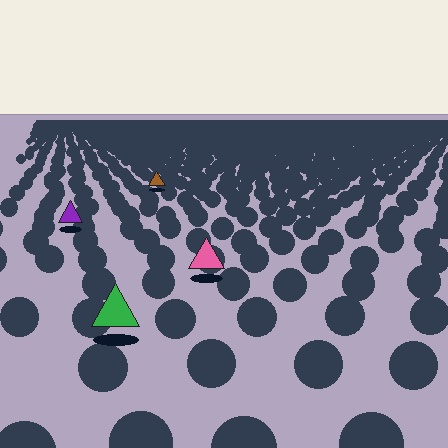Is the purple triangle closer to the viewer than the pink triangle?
No. The pink triangle is closer — you can tell from the texture gradient: the ground texture is coarser near it.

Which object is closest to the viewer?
The green triangle is closest. The texture marks near it are larger and more spread out.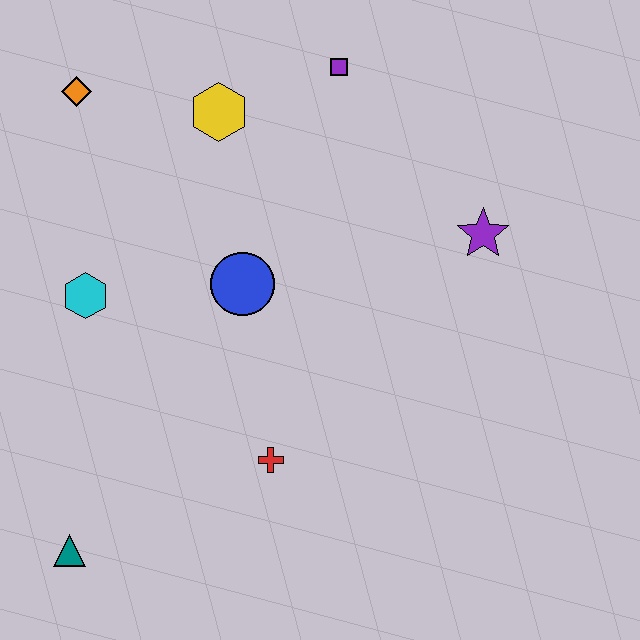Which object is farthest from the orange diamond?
The teal triangle is farthest from the orange diamond.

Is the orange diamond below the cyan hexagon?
No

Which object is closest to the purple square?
The yellow hexagon is closest to the purple square.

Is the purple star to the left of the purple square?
No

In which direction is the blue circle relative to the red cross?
The blue circle is above the red cross.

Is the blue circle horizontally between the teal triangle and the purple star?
Yes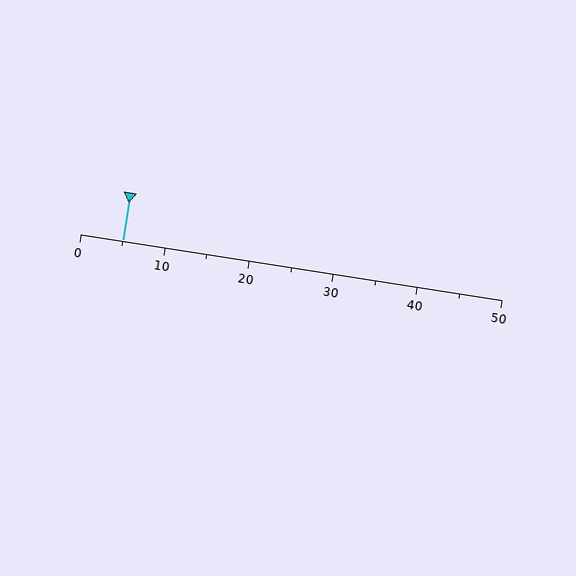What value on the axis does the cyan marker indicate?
The marker indicates approximately 5.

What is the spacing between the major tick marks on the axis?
The major ticks are spaced 10 apart.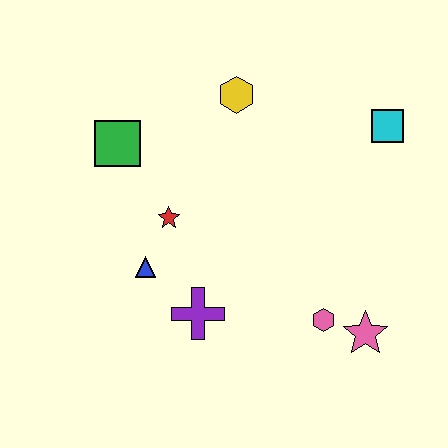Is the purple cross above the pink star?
Yes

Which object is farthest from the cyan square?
The blue triangle is farthest from the cyan square.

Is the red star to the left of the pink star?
Yes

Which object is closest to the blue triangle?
The red star is closest to the blue triangle.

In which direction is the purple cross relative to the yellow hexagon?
The purple cross is below the yellow hexagon.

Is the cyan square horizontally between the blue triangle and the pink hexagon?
No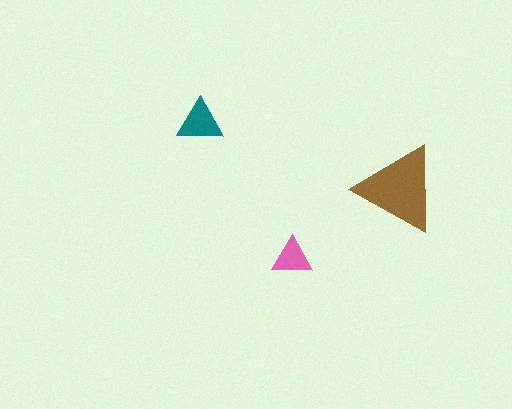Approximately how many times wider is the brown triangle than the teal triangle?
About 2 times wider.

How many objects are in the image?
There are 3 objects in the image.